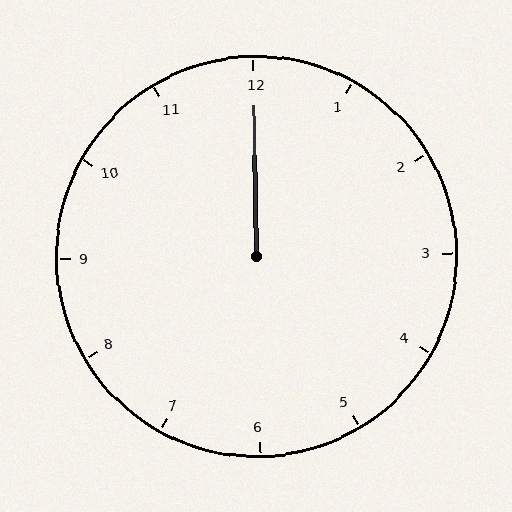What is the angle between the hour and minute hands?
Approximately 0 degrees.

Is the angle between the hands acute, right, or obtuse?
It is acute.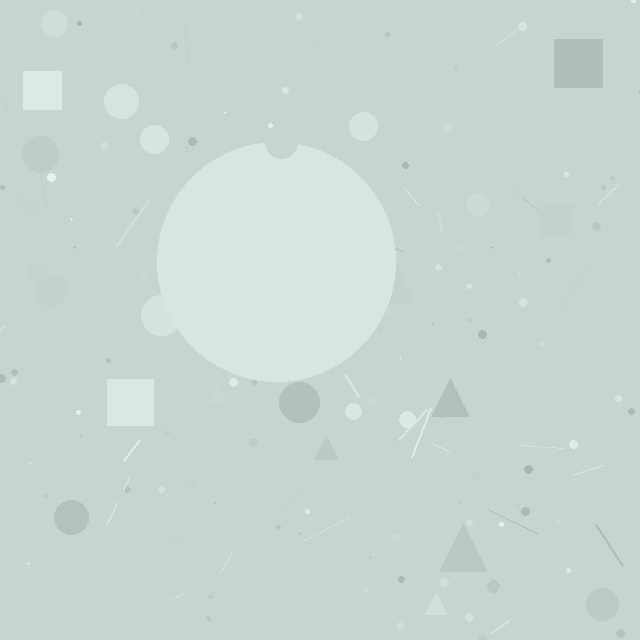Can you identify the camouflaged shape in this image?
The camouflaged shape is a circle.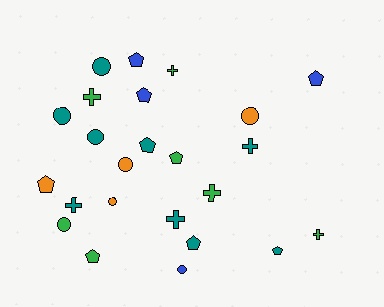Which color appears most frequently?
Teal, with 9 objects.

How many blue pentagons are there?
There are 3 blue pentagons.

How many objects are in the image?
There are 24 objects.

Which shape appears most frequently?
Pentagon, with 9 objects.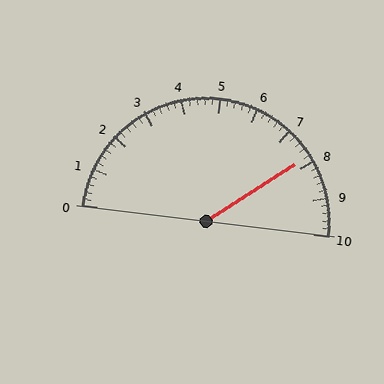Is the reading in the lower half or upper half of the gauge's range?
The reading is in the upper half of the range (0 to 10).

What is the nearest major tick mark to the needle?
The nearest major tick mark is 8.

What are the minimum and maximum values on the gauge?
The gauge ranges from 0 to 10.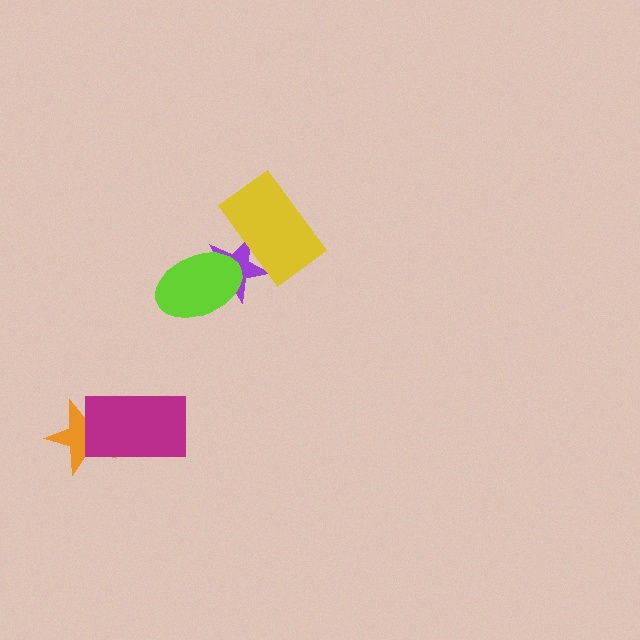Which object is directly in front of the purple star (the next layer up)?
The yellow rectangle is directly in front of the purple star.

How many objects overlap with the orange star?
1 object overlaps with the orange star.